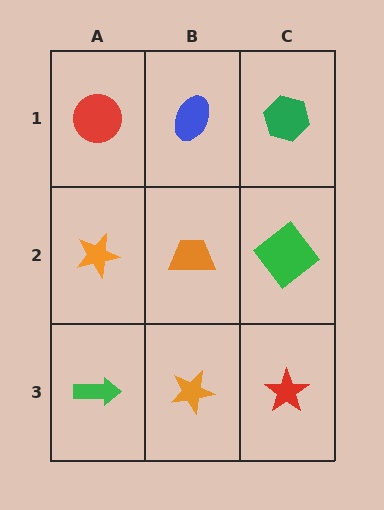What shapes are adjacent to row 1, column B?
An orange trapezoid (row 2, column B), a red circle (row 1, column A), a green hexagon (row 1, column C).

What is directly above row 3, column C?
A green diamond.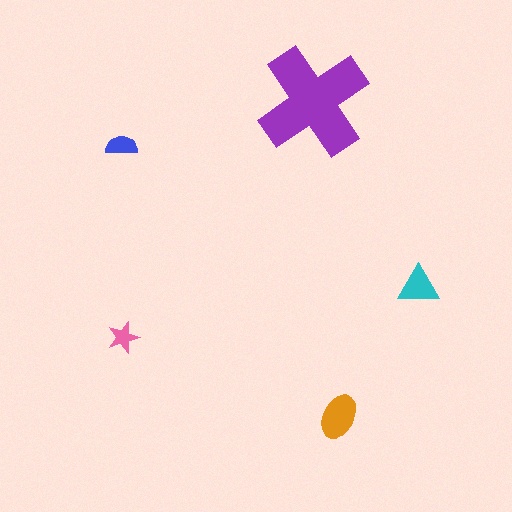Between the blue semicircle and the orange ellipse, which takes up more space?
The orange ellipse.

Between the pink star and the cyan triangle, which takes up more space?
The cyan triangle.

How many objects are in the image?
There are 5 objects in the image.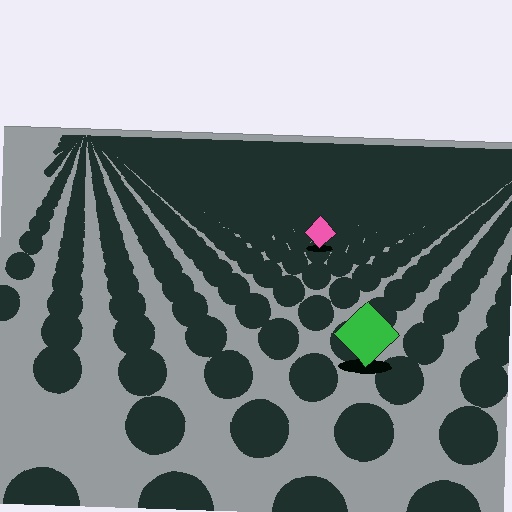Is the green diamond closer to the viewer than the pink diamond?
Yes. The green diamond is closer — you can tell from the texture gradient: the ground texture is coarser near it.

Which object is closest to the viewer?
The green diamond is closest. The texture marks near it are larger and more spread out.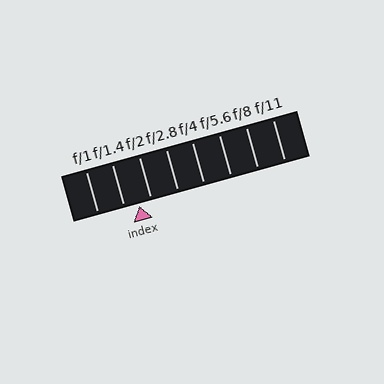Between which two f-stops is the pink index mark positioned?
The index mark is between f/1.4 and f/2.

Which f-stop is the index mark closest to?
The index mark is closest to f/2.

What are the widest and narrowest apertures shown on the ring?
The widest aperture shown is f/1 and the narrowest is f/11.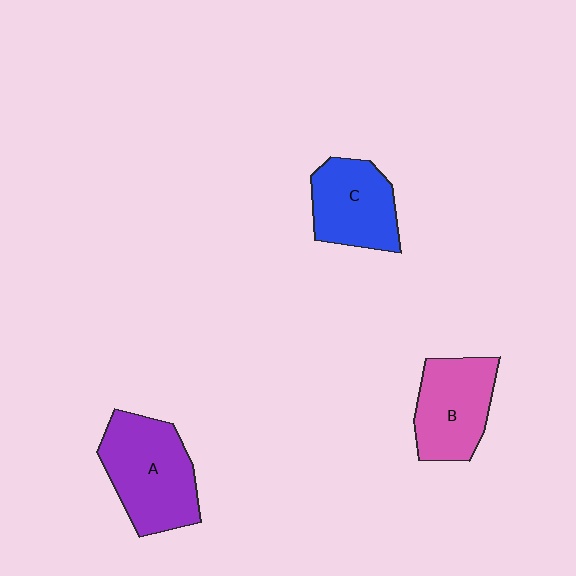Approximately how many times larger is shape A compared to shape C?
Approximately 1.3 times.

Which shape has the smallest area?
Shape C (blue).